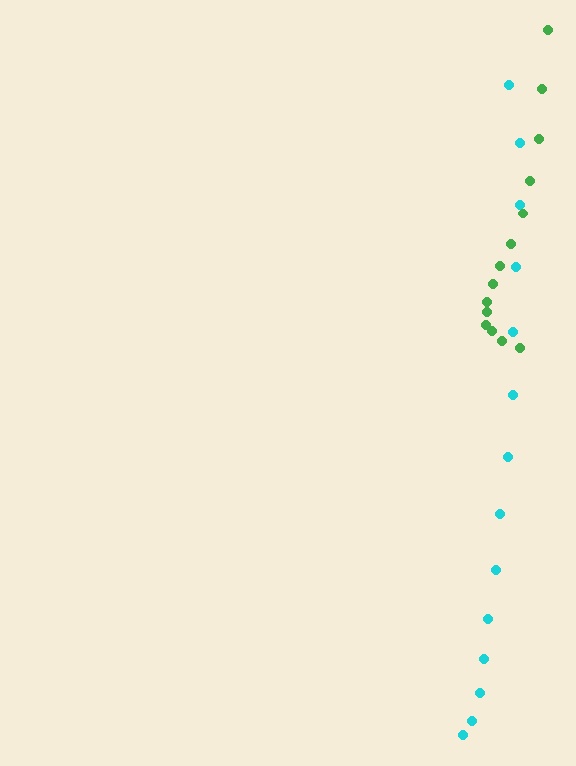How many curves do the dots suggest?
There are 2 distinct paths.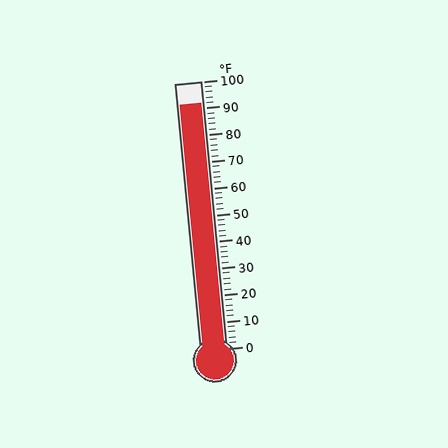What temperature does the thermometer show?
The thermometer shows approximately 92°F.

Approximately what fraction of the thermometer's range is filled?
The thermometer is filled to approximately 90% of its range.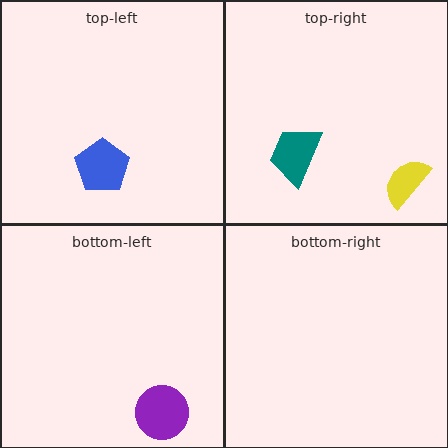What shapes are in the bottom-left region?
The purple circle.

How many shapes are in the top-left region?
1.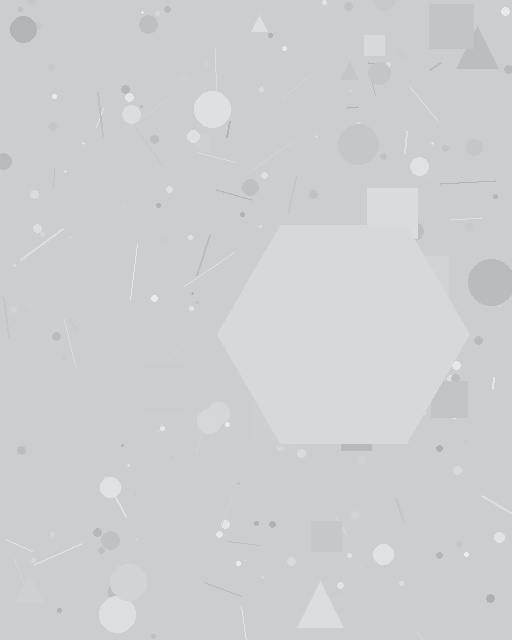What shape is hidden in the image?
A hexagon is hidden in the image.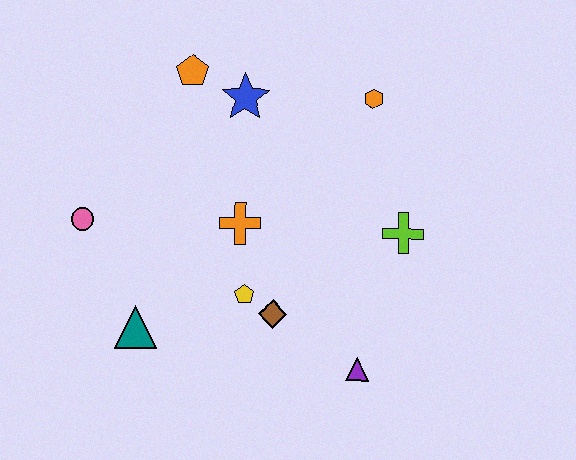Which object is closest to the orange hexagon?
The blue star is closest to the orange hexagon.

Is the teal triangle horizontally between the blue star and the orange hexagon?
No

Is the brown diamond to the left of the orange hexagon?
Yes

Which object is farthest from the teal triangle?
The orange hexagon is farthest from the teal triangle.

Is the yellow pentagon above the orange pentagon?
No